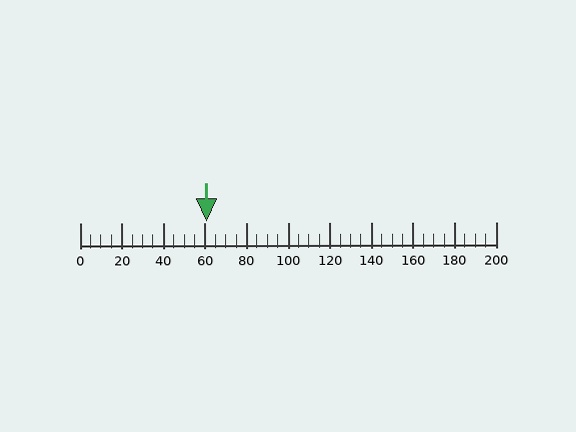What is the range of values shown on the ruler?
The ruler shows values from 0 to 200.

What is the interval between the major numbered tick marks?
The major tick marks are spaced 20 units apart.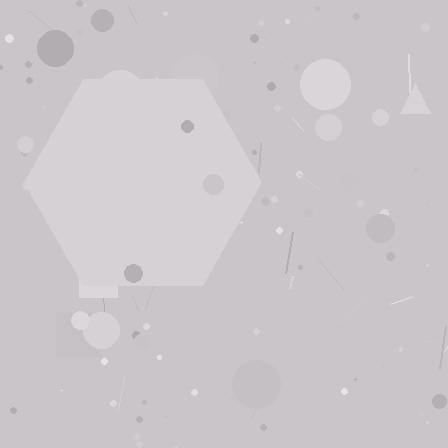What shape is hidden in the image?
A hexagon is hidden in the image.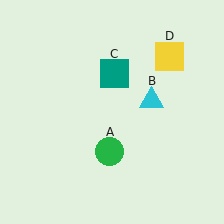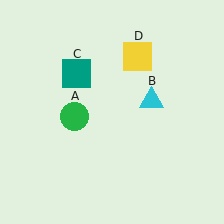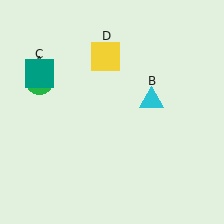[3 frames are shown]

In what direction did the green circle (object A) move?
The green circle (object A) moved up and to the left.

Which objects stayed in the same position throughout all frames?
Cyan triangle (object B) remained stationary.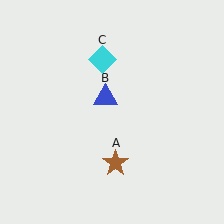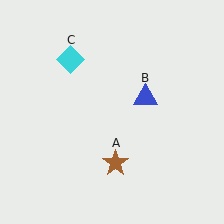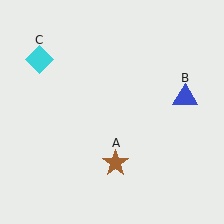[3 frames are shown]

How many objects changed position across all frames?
2 objects changed position: blue triangle (object B), cyan diamond (object C).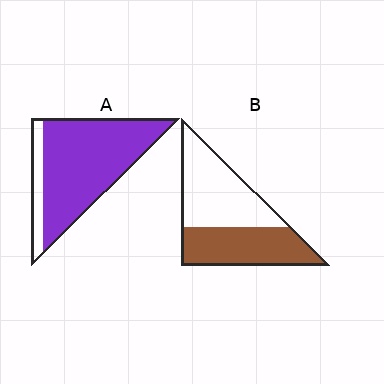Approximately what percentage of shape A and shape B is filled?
A is approximately 85% and B is approximately 45%.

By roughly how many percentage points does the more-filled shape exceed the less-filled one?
By roughly 40 percentage points (A over B).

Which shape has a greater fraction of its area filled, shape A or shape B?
Shape A.